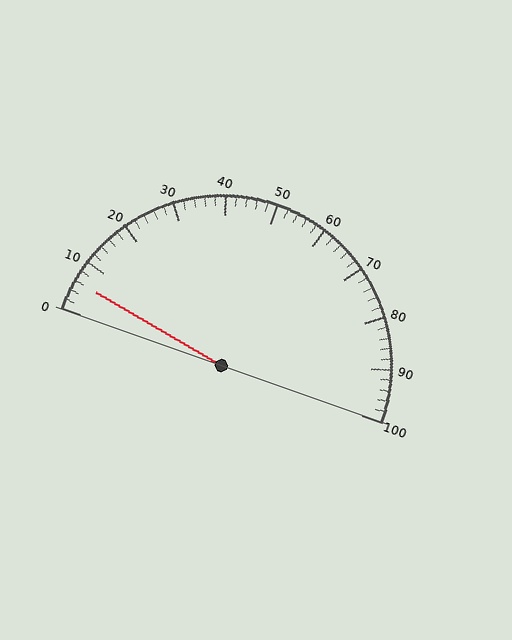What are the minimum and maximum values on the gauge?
The gauge ranges from 0 to 100.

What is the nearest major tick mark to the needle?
The nearest major tick mark is 10.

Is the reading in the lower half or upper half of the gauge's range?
The reading is in the lower half of the range (0 to 100).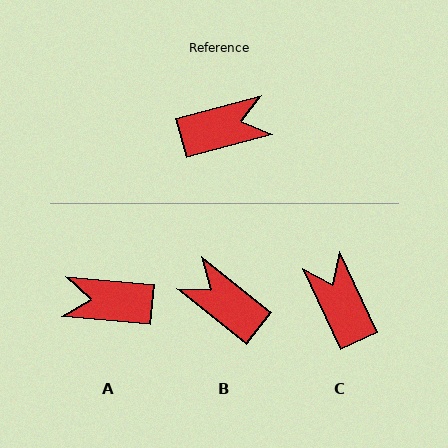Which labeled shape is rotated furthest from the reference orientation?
A, about 160 degrees away.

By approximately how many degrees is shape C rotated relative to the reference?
Approximately 100 degrees counter-clockwise.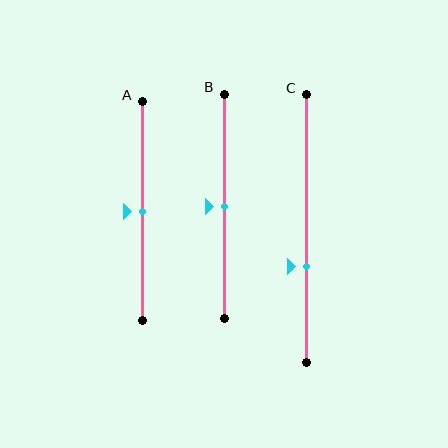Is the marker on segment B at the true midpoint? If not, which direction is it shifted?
Yes, the marker on segment B is at the true midpoint.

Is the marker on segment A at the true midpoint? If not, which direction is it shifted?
Yes, the marker on segment A is at the true midpoint.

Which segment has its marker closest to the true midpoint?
Segment A has its marker closest to the true midpoint.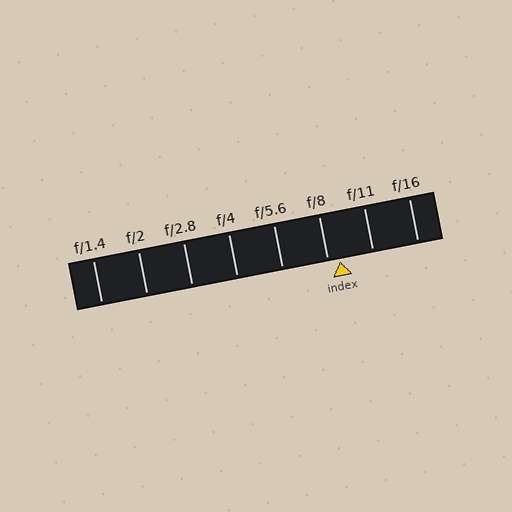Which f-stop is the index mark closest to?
The index mark is closest to f/8.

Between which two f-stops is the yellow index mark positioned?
The index mark is between f/8 and f/11.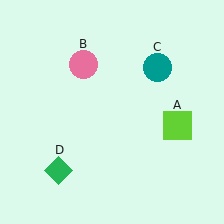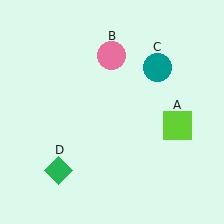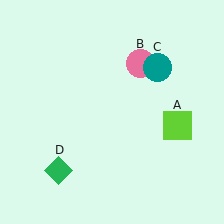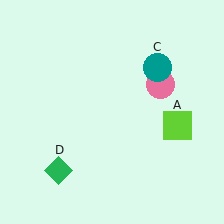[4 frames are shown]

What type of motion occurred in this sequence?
The pink circle (object B) rotated clockwise around the center of the scene.